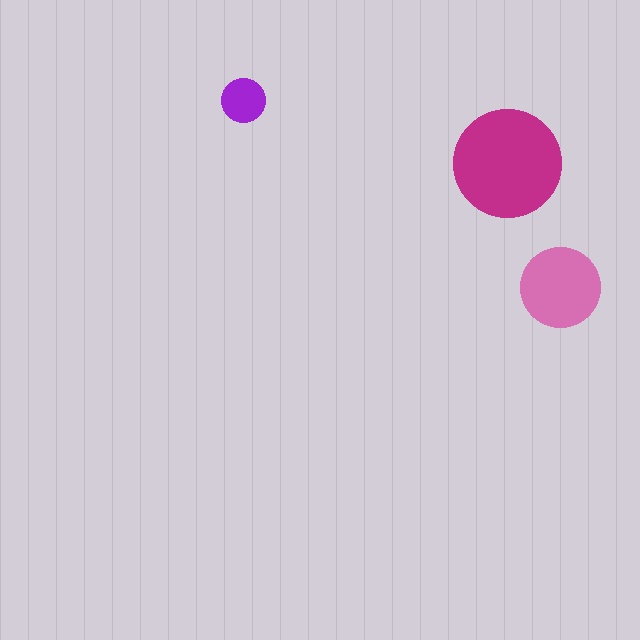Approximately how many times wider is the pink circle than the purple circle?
About 2 times wider.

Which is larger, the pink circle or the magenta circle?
The magenta one.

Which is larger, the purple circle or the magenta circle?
The magenta one.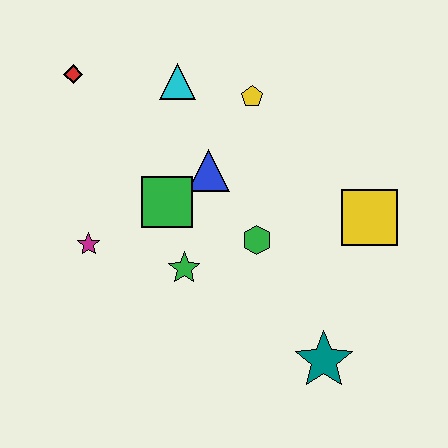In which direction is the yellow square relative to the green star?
The yellow square is to the right of the green star.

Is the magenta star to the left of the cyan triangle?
Yes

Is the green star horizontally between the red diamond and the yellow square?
Yes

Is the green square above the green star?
Yes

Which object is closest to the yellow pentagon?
The cyan triangle is closest to the yellow pentagon.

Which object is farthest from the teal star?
The red diamond is farthest from the teal star.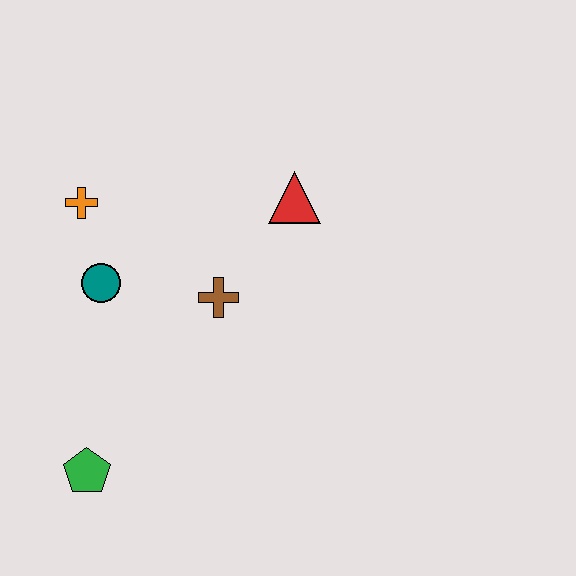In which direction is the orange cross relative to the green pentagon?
The orange cross is above the green pentagon.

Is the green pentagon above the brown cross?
No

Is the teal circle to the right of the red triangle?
No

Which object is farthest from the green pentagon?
The red triangle is farthest from the green pentagon.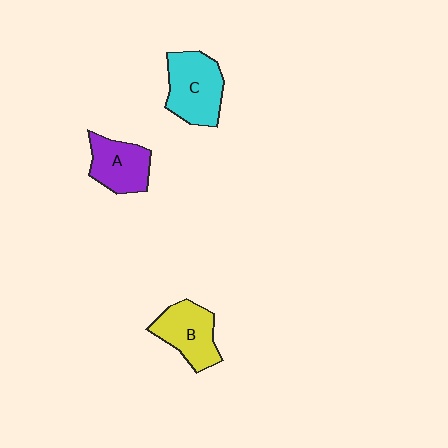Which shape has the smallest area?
Shape A (purple).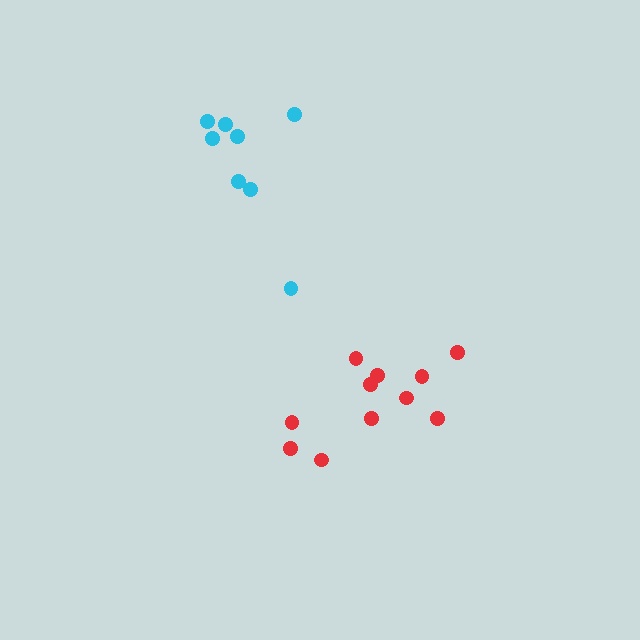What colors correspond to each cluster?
The clusters are colored: red, cyan.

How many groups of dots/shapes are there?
There are 2 groups.